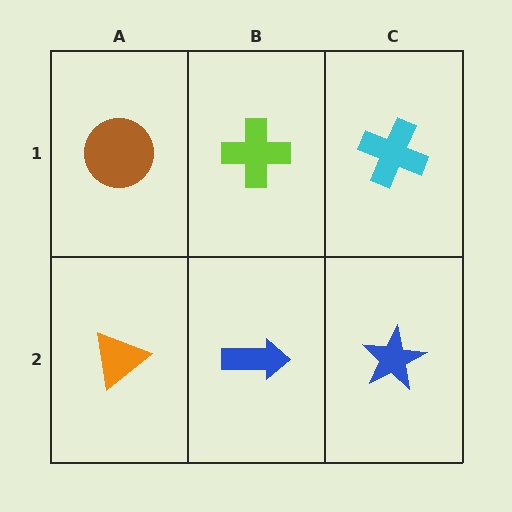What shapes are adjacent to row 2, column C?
A cyan cross (row 1, column C), a blue arrow (row 2, column B).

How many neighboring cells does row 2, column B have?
3.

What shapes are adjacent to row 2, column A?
A brown circle (row 1, column A), a blue arrow (row 2, column B).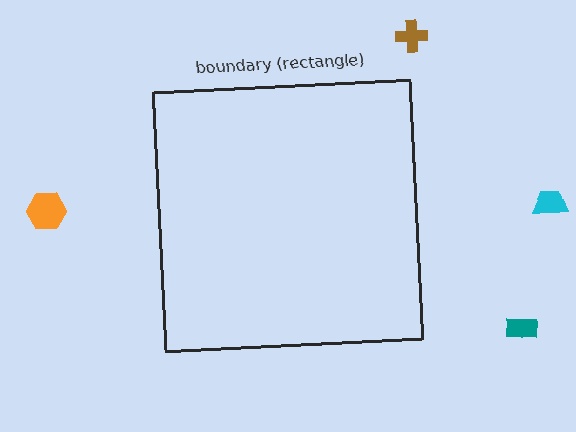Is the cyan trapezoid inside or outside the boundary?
Outside.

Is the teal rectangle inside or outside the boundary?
Outside.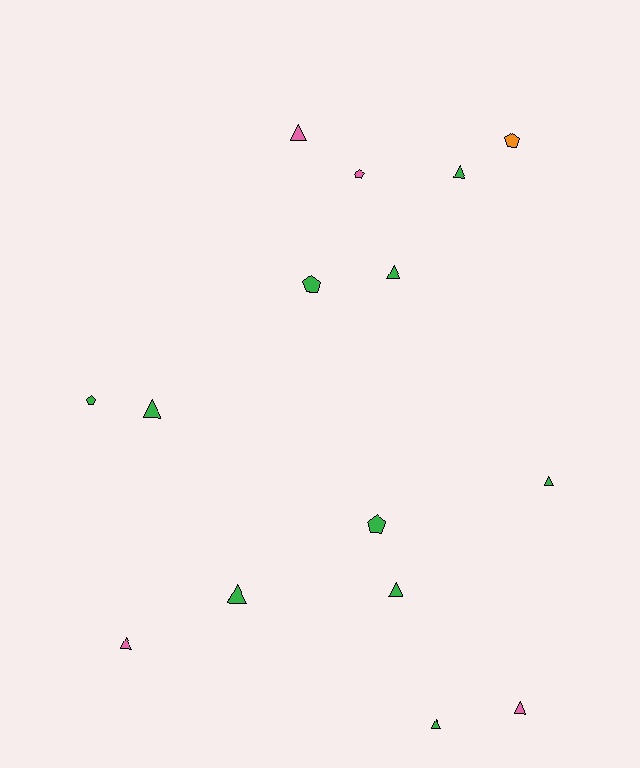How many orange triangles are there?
There are no orange triangles.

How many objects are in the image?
There are 15 objects.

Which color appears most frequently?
Green, with 10 objects.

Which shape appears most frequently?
Triangle, with 10 objects.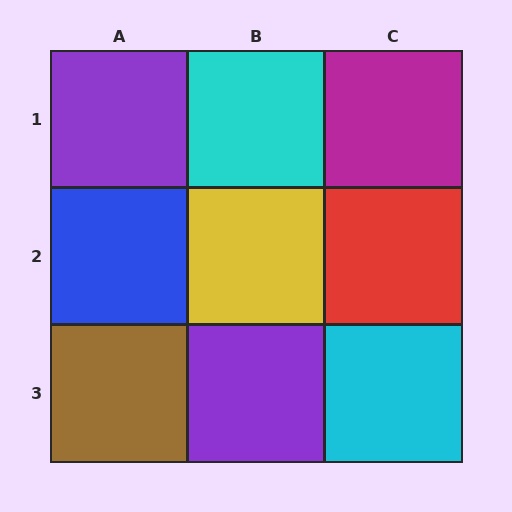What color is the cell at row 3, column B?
Purple.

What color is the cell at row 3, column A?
Brown.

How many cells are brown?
1 cell is brown.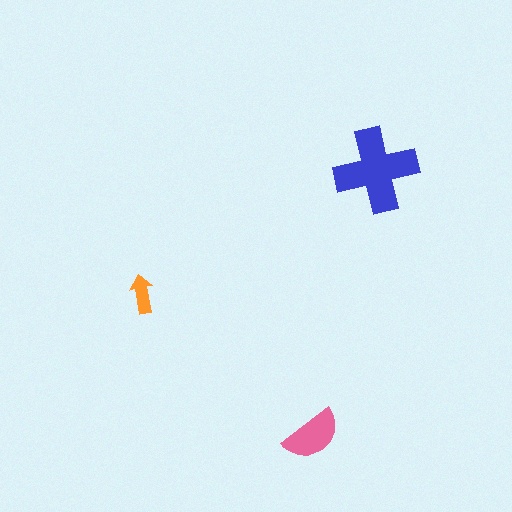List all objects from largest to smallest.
The blue cross, the pink semicircle, the orange arrow.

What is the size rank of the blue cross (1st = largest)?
1st.